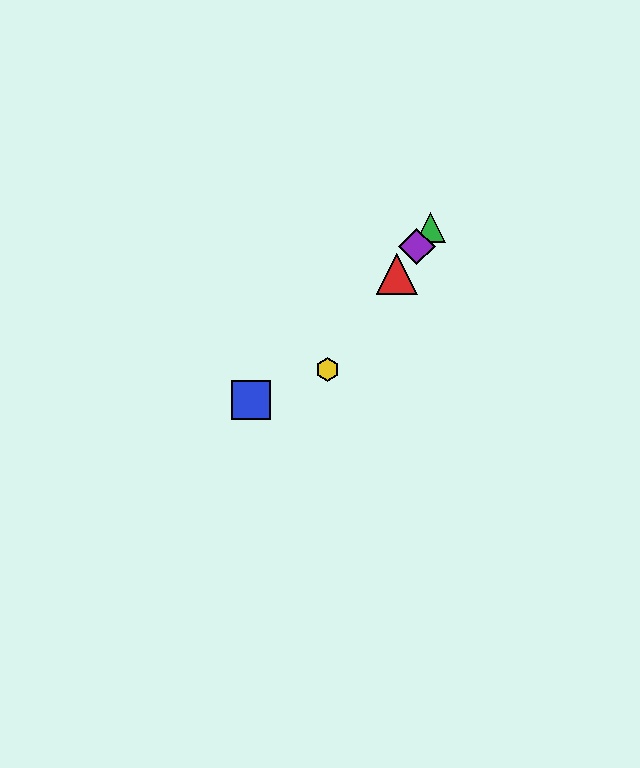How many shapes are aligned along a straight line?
4 shapes (the red triangle, the green triangle, the yellow hexagon, the purple diamond) are aligned along a straight line.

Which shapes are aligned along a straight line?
The red triangle, the green triangle, the yellow hexagon, the purple diamond are aligned along a straight line.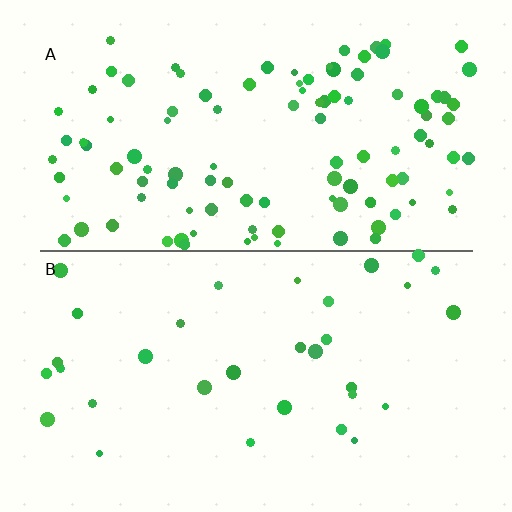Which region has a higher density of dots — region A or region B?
A (the top).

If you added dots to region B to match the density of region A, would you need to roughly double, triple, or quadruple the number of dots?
Approximately triple.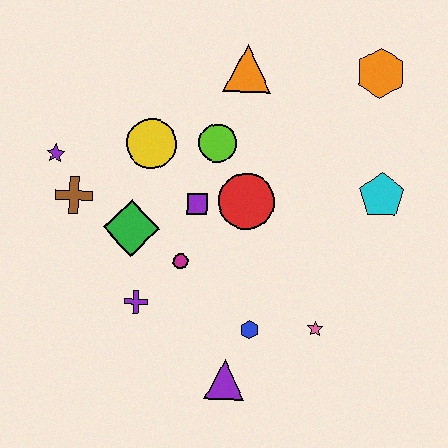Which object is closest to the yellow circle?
The lime circle is closest to the yellow circle.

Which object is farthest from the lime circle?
The purple triangle is farthest from the lime circle.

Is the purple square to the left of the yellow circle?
No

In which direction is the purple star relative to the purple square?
The purple star is to the left of the purple square.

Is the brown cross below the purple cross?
No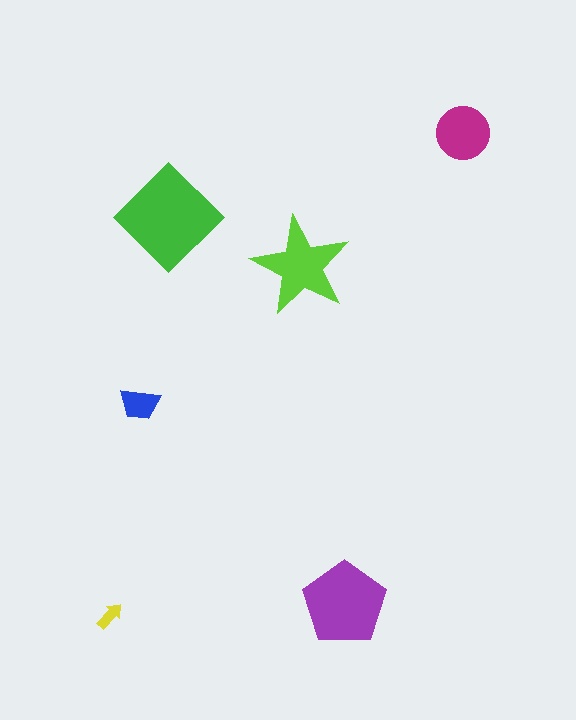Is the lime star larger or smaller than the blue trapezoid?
Larger.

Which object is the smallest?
The yellow arrow.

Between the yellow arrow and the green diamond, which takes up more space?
The green diamond.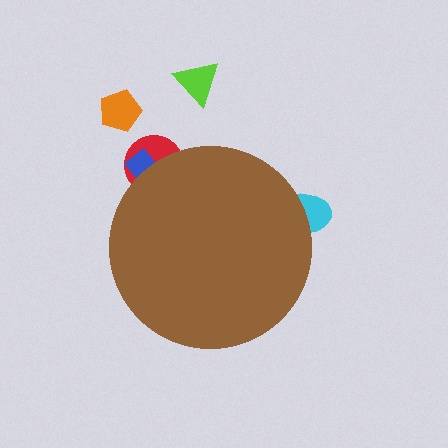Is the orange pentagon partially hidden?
No, the orange pentagon is fully visible.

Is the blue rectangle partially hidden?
Yes, the blue rectangle is partially hidden behind the brown circle.